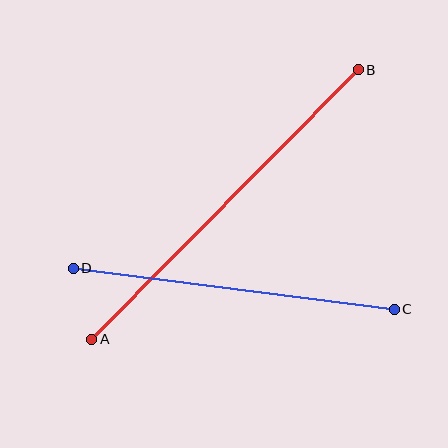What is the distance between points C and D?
The distance is approximately 324 pixels.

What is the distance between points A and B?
The distance is approximately 379 pixels.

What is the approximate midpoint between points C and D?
The midpoint is at approximately (234, 289) pixels.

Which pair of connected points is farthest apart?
Points A and B are farthest apart.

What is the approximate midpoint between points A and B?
The midpoint is at approximately (225, 205) pixels.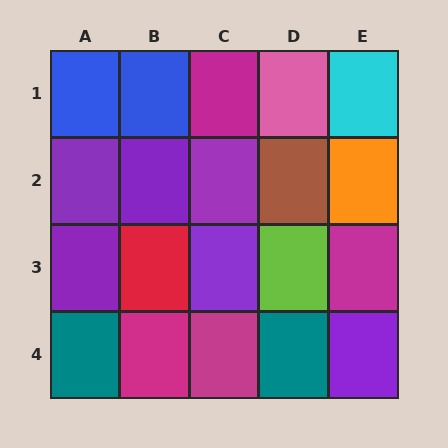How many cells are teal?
2 cells are teal.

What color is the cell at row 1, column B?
Blue.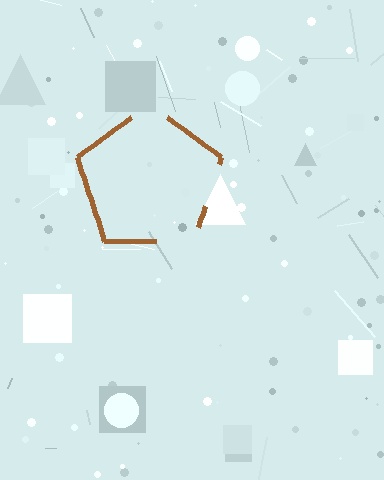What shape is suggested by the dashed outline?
The dashed outline suggests a pentagon.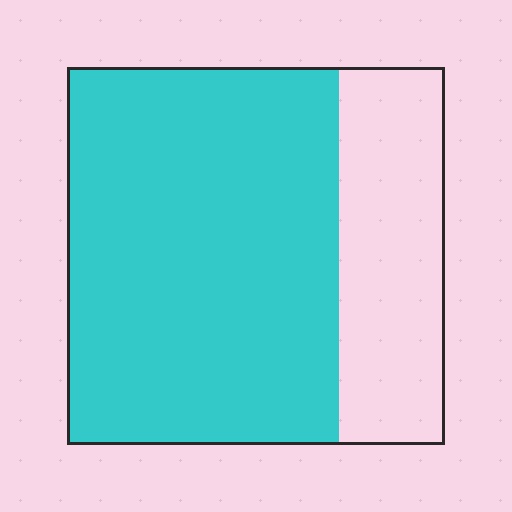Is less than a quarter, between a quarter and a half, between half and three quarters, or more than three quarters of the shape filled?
Between half and three quarters.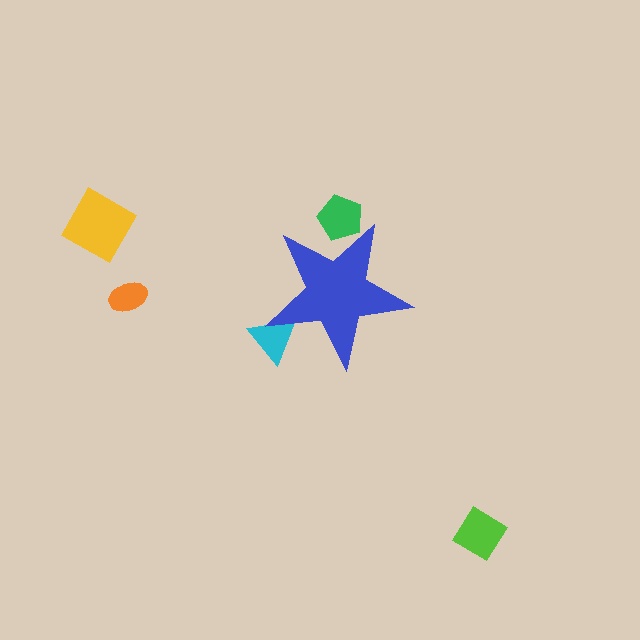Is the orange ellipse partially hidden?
No, the orange ellipse is fully visible.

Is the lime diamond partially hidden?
No, the lime diamond is fully visible.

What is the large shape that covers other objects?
A blue star.